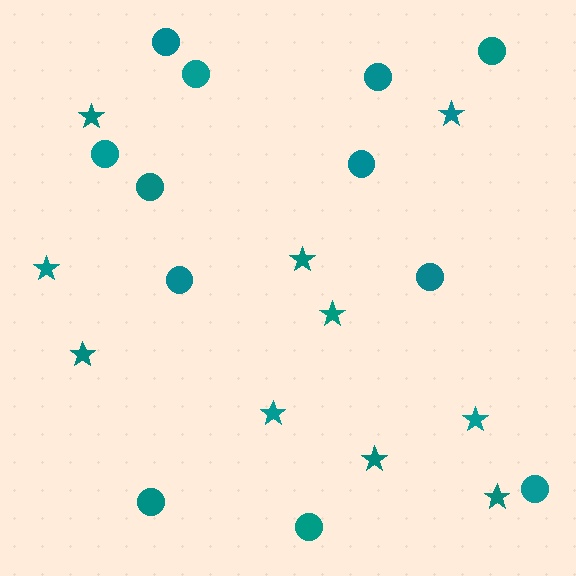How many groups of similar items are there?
There are 2 groups: one group of stars (10) and one group of circles (12).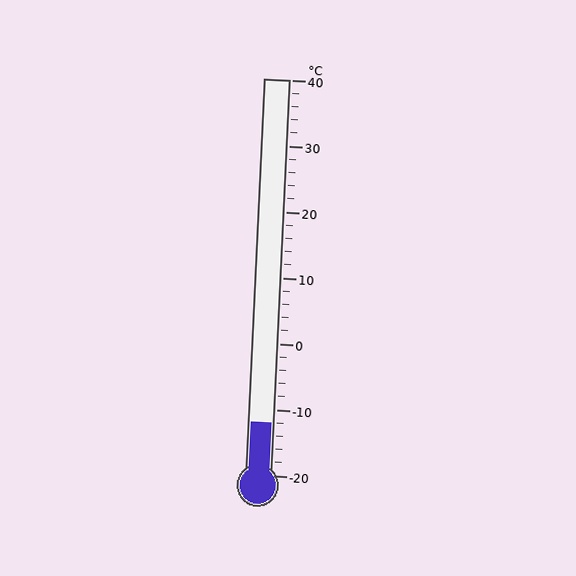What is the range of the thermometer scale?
The thermometer scale ranges from -20°C to 40°C.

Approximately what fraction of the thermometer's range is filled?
The thermometer is filled to approximately 15% of its range.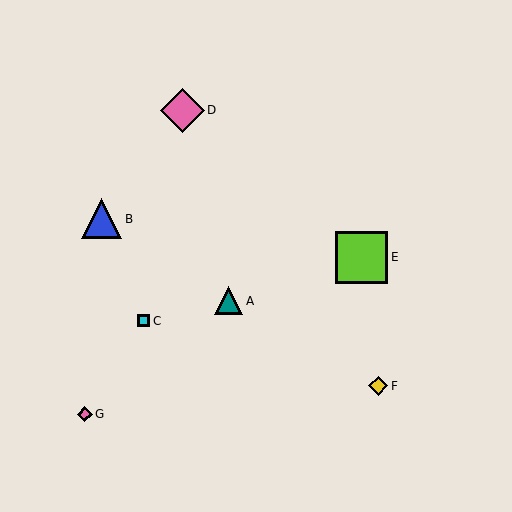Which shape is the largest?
The lime square (labeled E) is the largest.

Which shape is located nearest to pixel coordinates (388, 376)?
The yellow diamond (labeled F) at (378, 386) is nearest to that location.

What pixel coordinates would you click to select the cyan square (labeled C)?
Click at (144, 321) to select the cyan square C.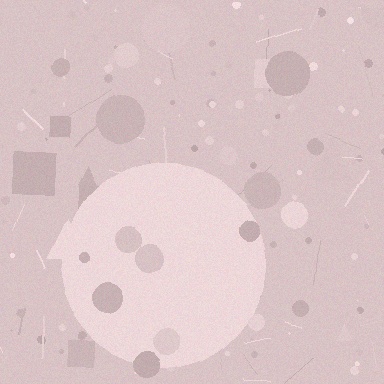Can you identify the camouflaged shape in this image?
The camouflaged shape is a circle.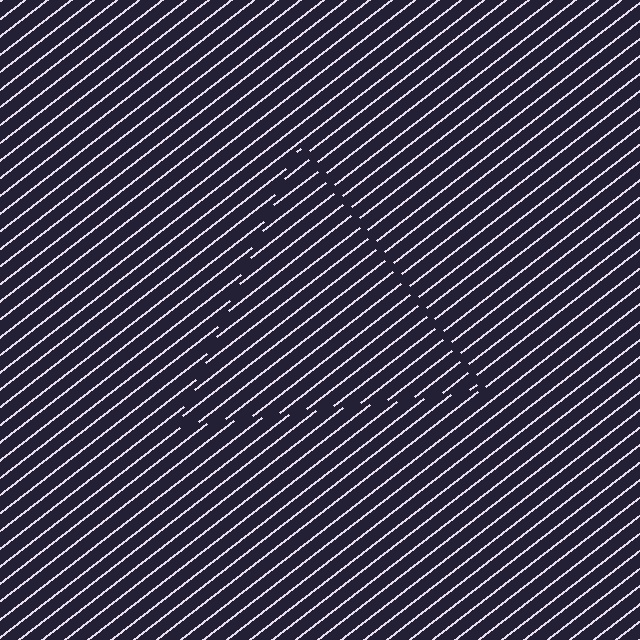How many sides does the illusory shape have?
3 sides — the line-ends trace a triangle.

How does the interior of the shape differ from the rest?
The interior of the shape contains the same grating, shifted by half a period — the contour is defined by the phase discontinuity where line-ends from the inner and outer gratings abut.